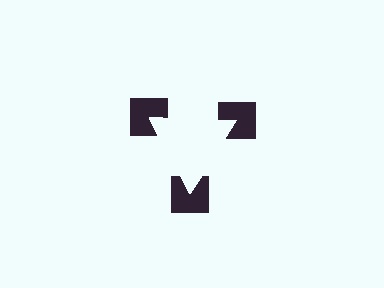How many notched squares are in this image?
There are 3 — one at each vertex of the illusory triangle.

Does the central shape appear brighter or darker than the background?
It typically appears slightly brighter than the background, even though no actual brightness change is drawn.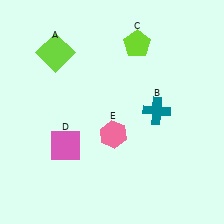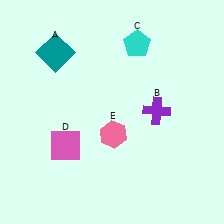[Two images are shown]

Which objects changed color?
A changed from lime to teal. B changed from teal to purple. C changed from lime to cyan.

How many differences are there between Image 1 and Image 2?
There are 3 differences between the two images.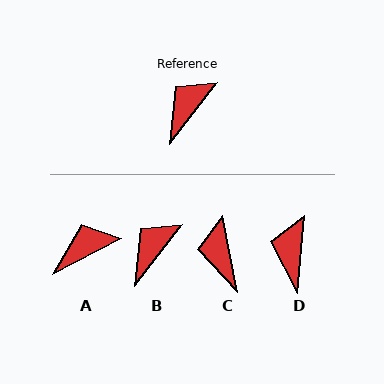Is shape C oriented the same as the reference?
No, it is off by about 49 degrees.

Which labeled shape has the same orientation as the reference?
B.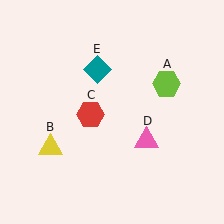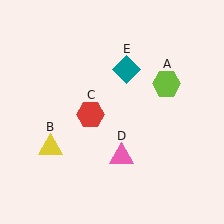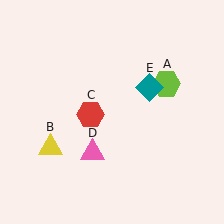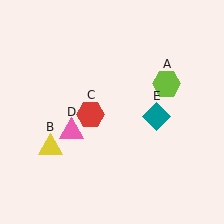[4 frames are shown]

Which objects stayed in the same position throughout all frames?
Lime hexagon (object A) and yellow triangle (object B) and red hexagon (object C) remained stationary.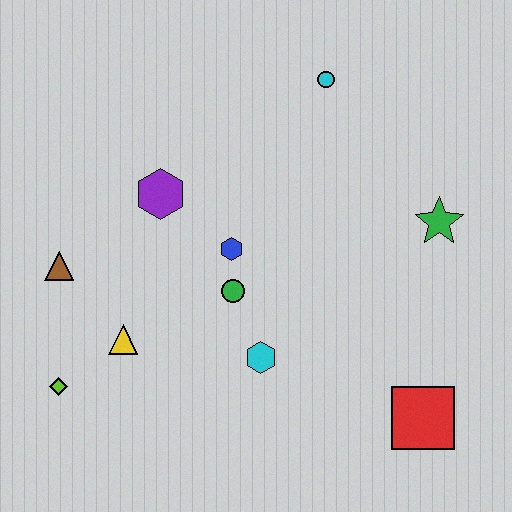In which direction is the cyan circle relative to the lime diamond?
The cyan circle is above the lime diamond.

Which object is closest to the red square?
The cyan hexagon is closest to the red square.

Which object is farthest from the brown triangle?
The red square is farthest from the brown triangle.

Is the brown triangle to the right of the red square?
No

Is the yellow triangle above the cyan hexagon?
Yes